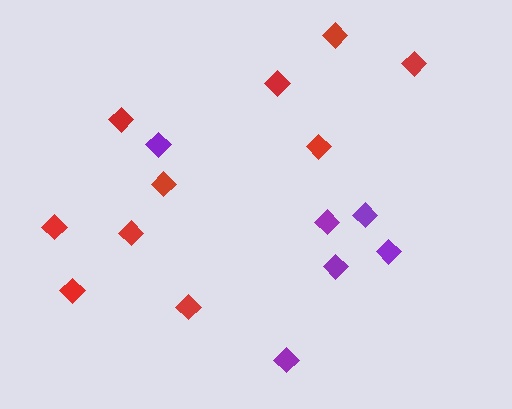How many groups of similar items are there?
There are 2 groups: one group of red diamonds (10) and one group of purple diamonds (6).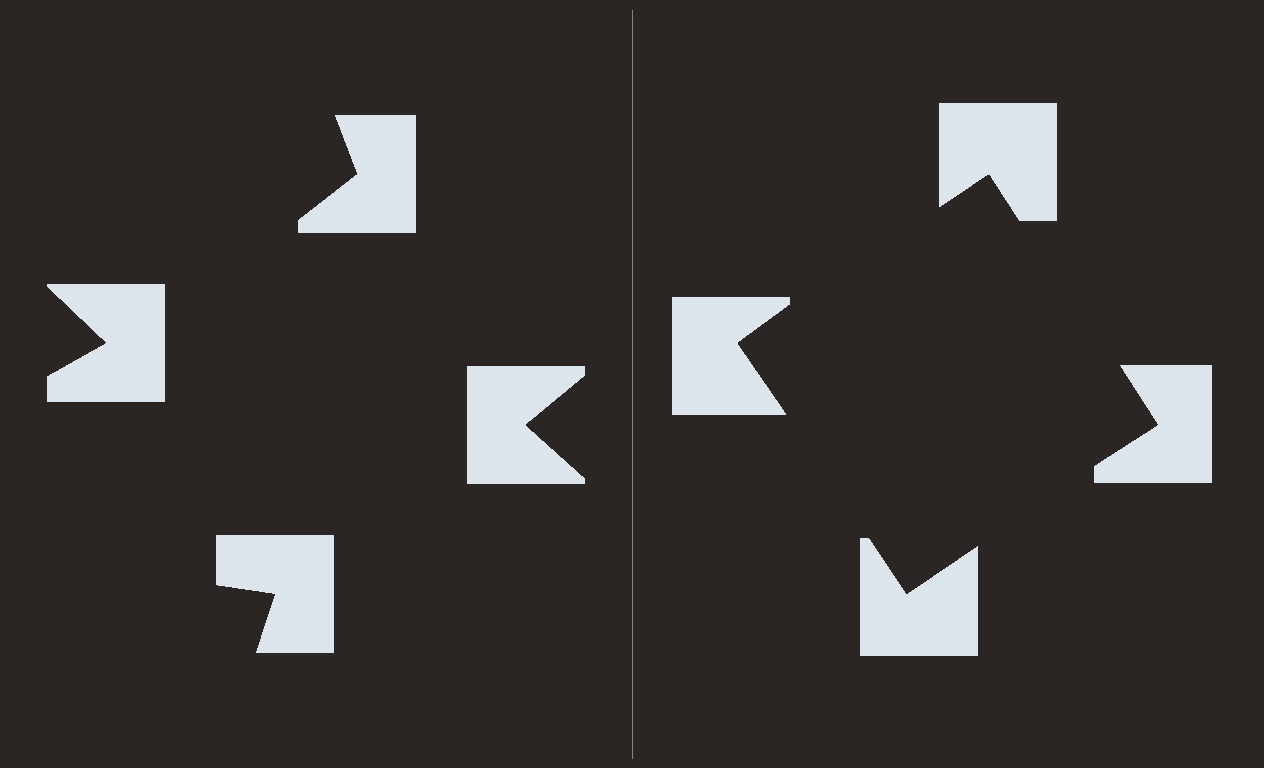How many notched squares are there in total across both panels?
8 — 4 on each side.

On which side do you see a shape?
An illusory square appears on the right side. On the left side the wedge cuts are rotated, so no coherent shape forms.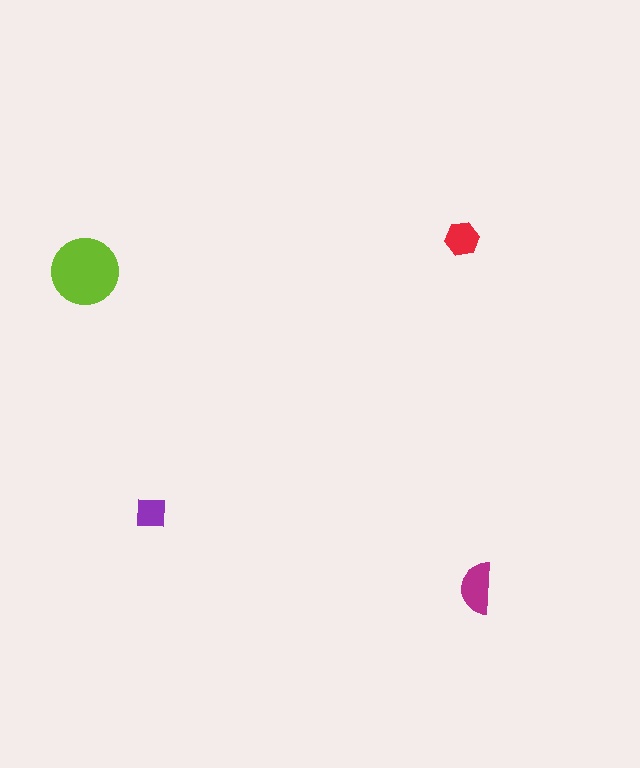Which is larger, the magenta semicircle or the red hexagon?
The magenta semicircle.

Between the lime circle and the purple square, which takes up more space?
The lime circle.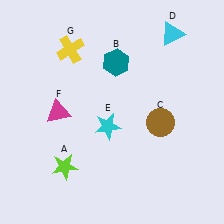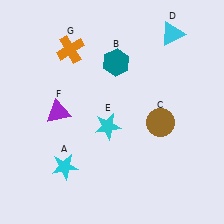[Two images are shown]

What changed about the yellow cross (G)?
In Image 1, G is yellow. In Image 2, it changed to orange.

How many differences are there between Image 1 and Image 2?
There are 3 differences between the two images.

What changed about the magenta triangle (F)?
In Image 1, F is magenta. In Image 2, it changed to purple.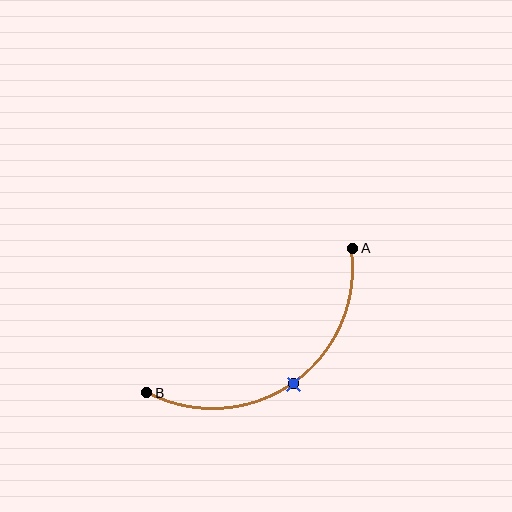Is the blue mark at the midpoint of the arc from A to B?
Yes. The blue mark lies on the arc at equal arc-length from both A and B — it is the arc midpoint.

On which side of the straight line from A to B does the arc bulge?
The arc bulges below and to the right of the straight line connecting A and B.